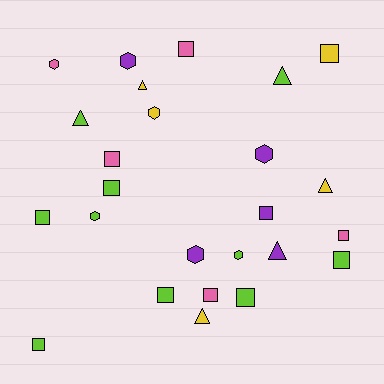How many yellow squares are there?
There is 1 yellow square.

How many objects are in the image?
There are 25 objects.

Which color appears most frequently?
Lime, with 10 objects.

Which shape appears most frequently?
Square, with 12 objects.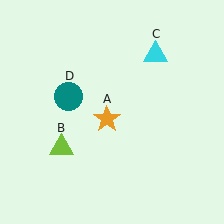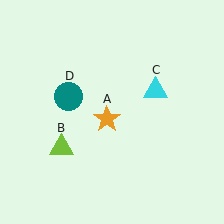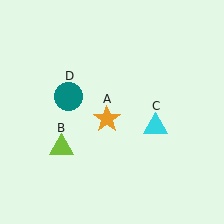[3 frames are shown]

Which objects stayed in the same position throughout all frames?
Orange star (object A) and lime triangle (object B) and teal circle (object D) remained stationary.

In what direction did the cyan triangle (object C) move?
The cyan triangle (object C) moved down.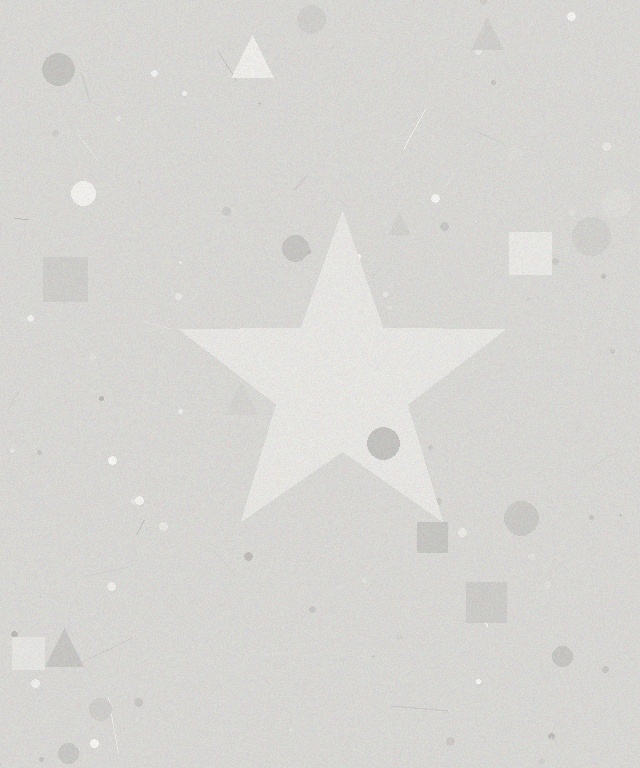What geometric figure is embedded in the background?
A star is embedded in the background.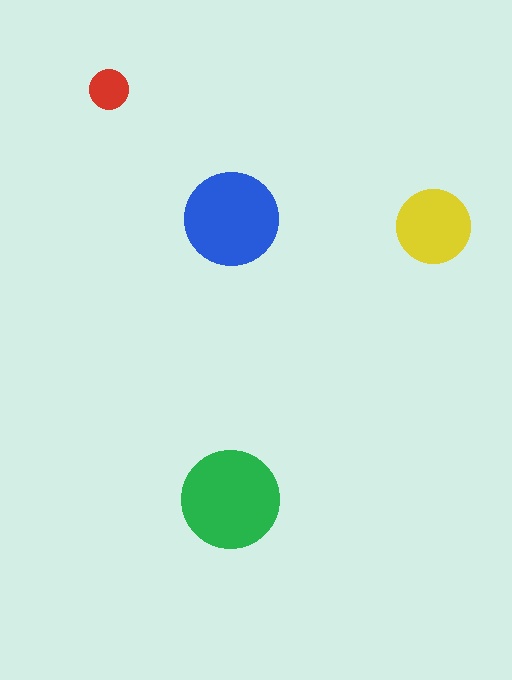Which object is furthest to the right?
The yellow circle is rightmost.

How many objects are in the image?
There are 4 objects in the image.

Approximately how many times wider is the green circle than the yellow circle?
About 1.5 times wider.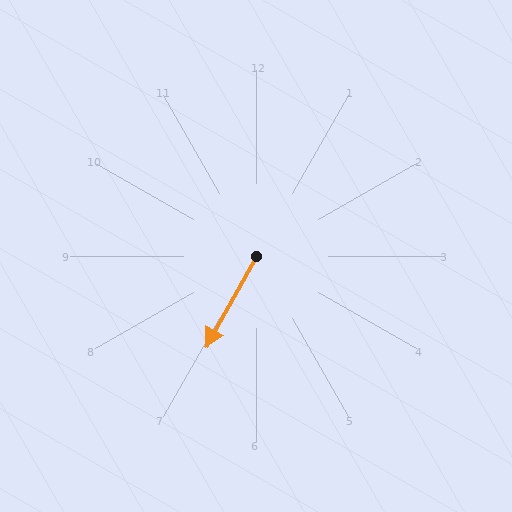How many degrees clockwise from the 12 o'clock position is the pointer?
Approximately 209 degrees.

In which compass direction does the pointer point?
Southwest.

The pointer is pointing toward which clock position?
Roughly 7 o'clock.